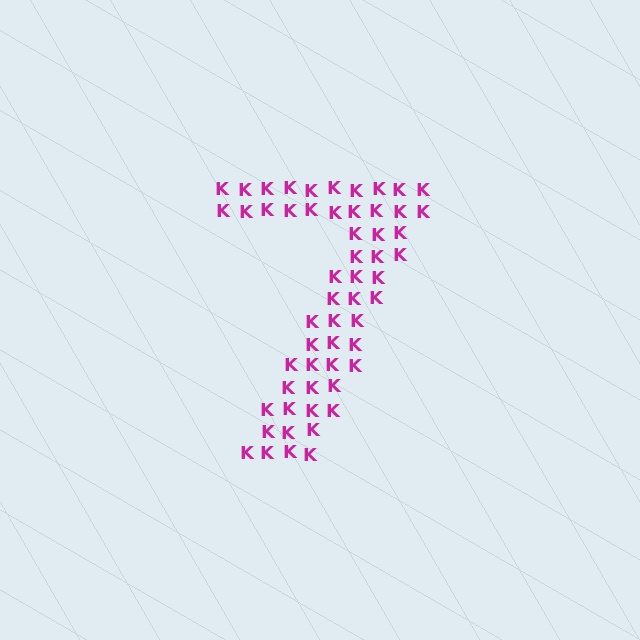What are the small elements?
The small elements are letter K's.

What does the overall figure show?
The overall figure shows the digit 7.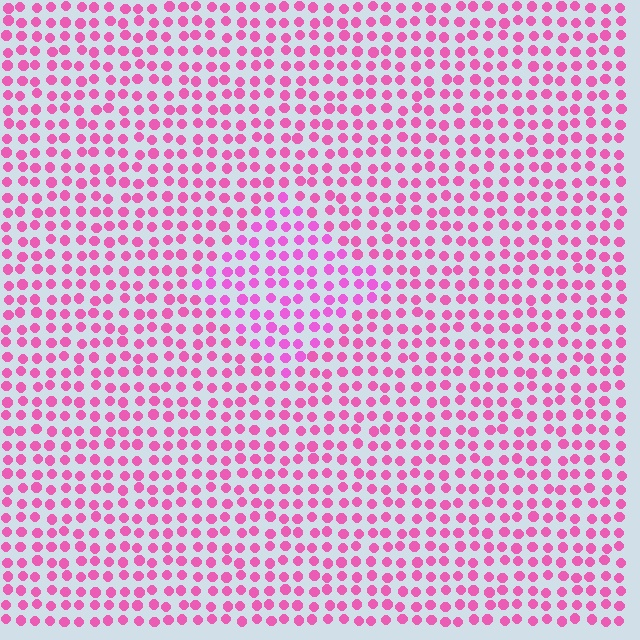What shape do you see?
I see a diamond.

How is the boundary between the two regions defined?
The boundary is defined purely by a slight shift in hue (about 17 degrees). Spacing, size, and orientation are identical on both sides.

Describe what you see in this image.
The image is filled with small pink elements in a uniform arrangement. A diamond-shaped region is visible where the elements are tinted to a slightly different hue, forming a subtle color boundary.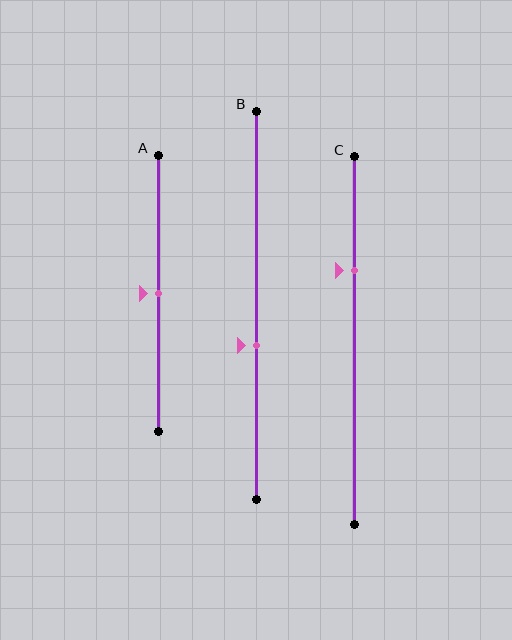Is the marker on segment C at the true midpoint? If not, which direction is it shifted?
No, the marker on segment C is shifted upward by about 19% of the segment length.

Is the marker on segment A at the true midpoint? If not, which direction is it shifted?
Yes, the marker on segment A is at the true midpoint.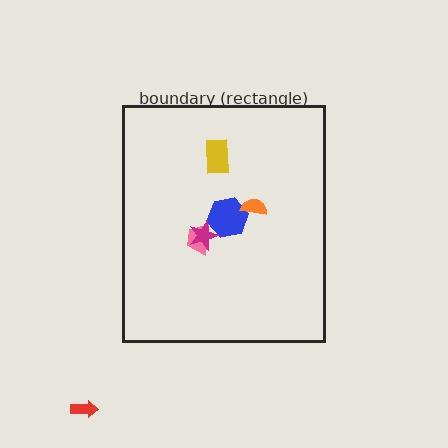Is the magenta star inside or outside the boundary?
Inside.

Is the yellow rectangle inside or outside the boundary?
Inside.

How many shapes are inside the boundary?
5 inside, 1 outside.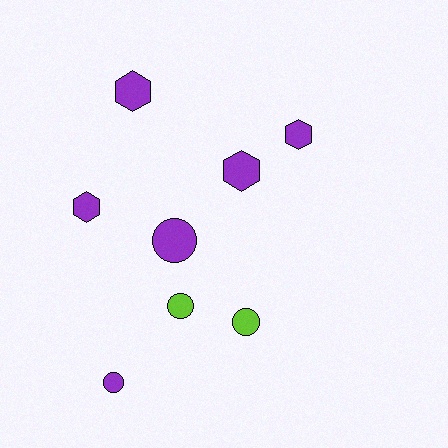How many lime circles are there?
There are 2 lime circles.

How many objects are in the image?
There are 8 objects.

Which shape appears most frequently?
Circle, with 4 objects.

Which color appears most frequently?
Purple, with 6 objects.